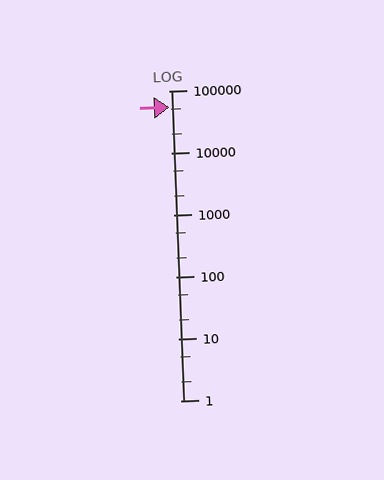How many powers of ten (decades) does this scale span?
The scale spans 5 decades, from 1 to 100000.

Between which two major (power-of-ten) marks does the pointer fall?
The pointer is between 10000 and 100000.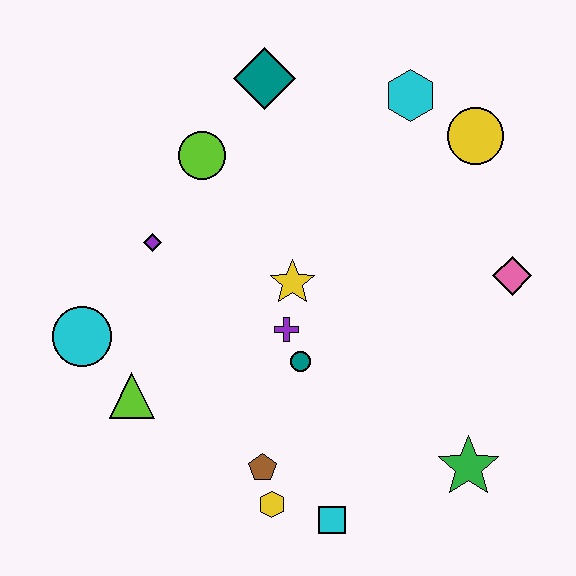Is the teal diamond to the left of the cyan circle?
No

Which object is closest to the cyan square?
The yellow hexagon is closest to the cyan square.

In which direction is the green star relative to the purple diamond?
The green star is to the right of the purple diamond.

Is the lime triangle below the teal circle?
Yes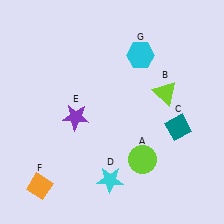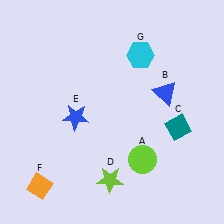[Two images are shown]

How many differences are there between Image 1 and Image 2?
There are 3 differences between the two images.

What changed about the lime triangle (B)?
In Image 1, B is lime. In Image 2, it changed to blue.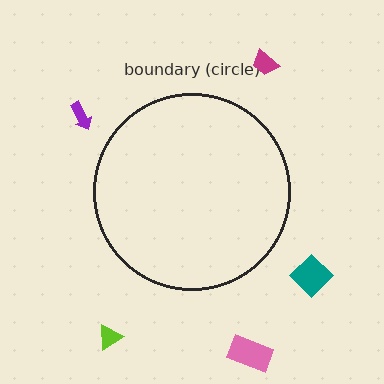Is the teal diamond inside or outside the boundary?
Outside.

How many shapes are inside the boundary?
0 inside, 5 outside.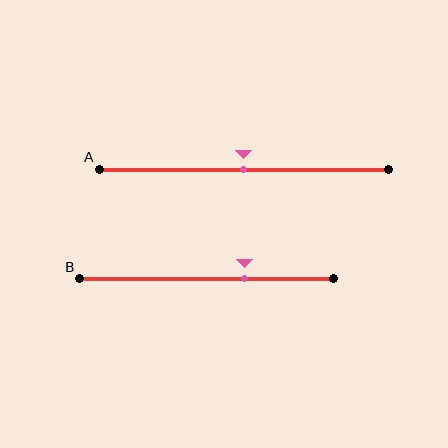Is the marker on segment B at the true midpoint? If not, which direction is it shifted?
No, the marker on segment B is shifted to the right by about 15% of the segment length.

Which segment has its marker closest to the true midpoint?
Segment A has its marker closest to the true midpoint.